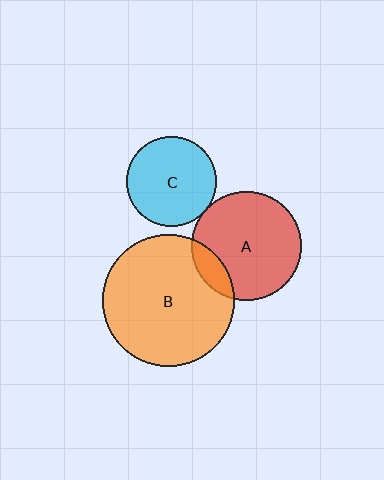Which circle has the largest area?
Circle B (orange).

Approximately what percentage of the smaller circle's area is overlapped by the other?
Approximately 15%.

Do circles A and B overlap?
Yes.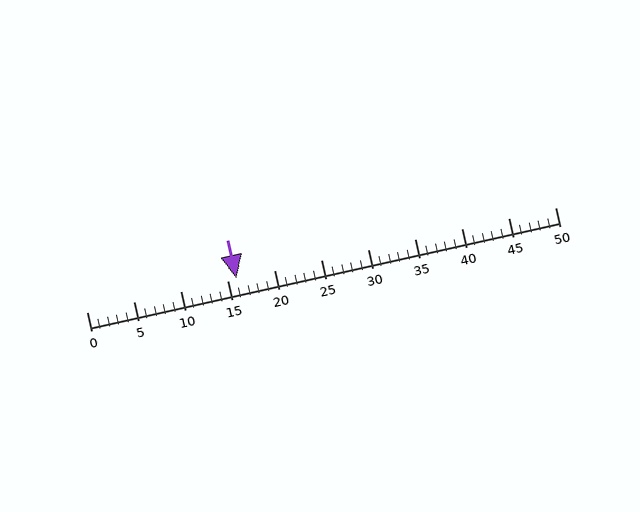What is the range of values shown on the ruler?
The ruler shows values from 0 to 50.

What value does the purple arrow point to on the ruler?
The purple arrow points to approximately 16.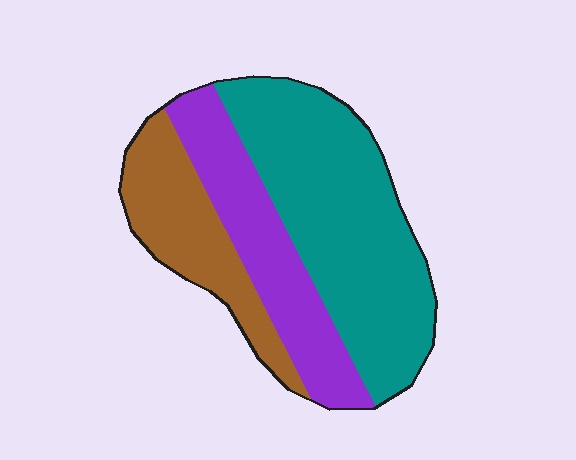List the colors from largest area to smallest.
From largest to smallest: teal, purple, brown.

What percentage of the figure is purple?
Purple covers around 25% of the figure.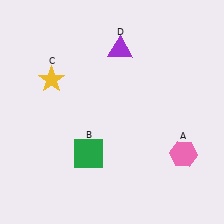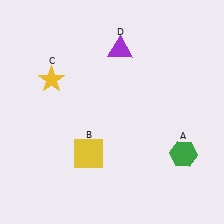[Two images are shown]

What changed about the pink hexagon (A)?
In Image 1, A is pink. In Image 2, it changed to green.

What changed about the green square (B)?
In Image 1, B is green. In Image 2, it changed to yellow.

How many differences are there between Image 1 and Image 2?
There are 2 differences between the two images.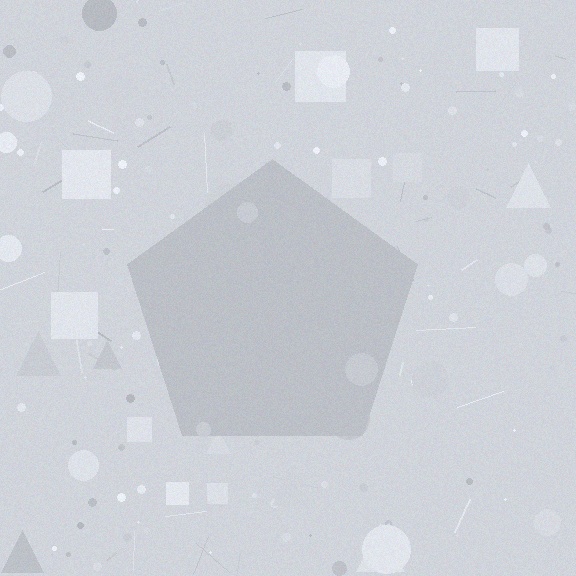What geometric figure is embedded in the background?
A pentagon is embedded in the background.